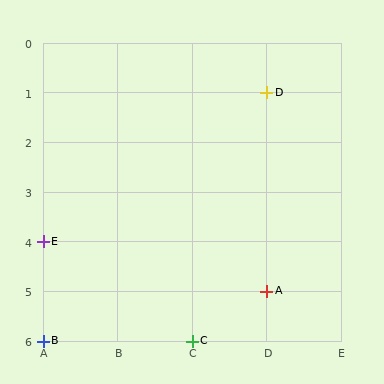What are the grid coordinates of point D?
Point D is at grid coordinates (D, 1).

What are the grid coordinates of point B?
Point B is at grid coordinates (A, 6).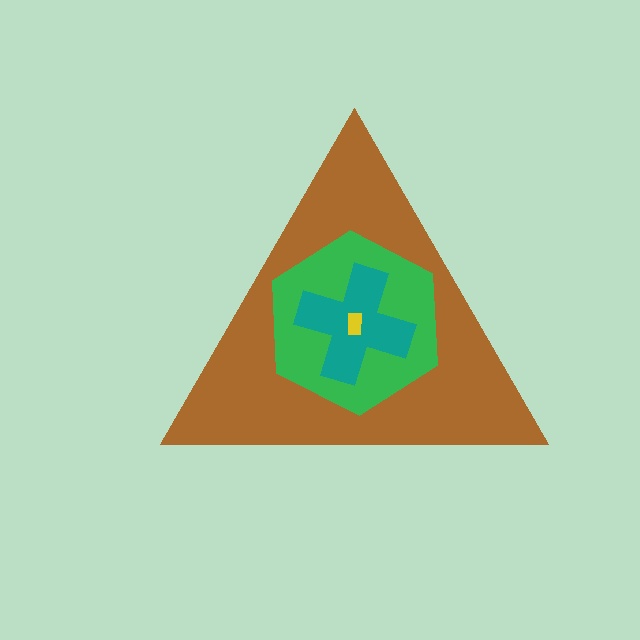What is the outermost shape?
The brown triangle.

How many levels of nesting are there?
4.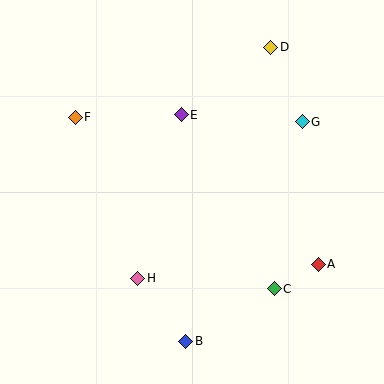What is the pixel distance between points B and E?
The distance between B and E is 227 pixels.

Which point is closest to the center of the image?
Point E at (181, 115) is closest to the center.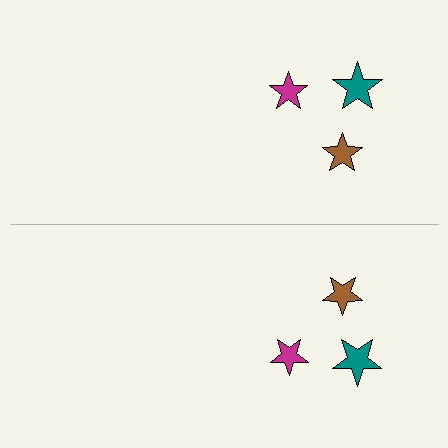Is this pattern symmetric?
Yes, this pattern has bilateral (reflection) symmetry.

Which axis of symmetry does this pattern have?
The pattern has a horizontal axis of symmetry running through the center of the image.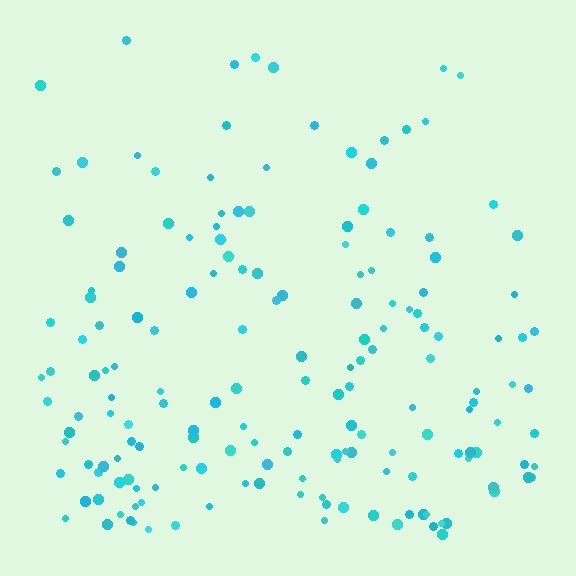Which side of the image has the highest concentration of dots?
The bottom.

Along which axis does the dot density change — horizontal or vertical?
Vertical.